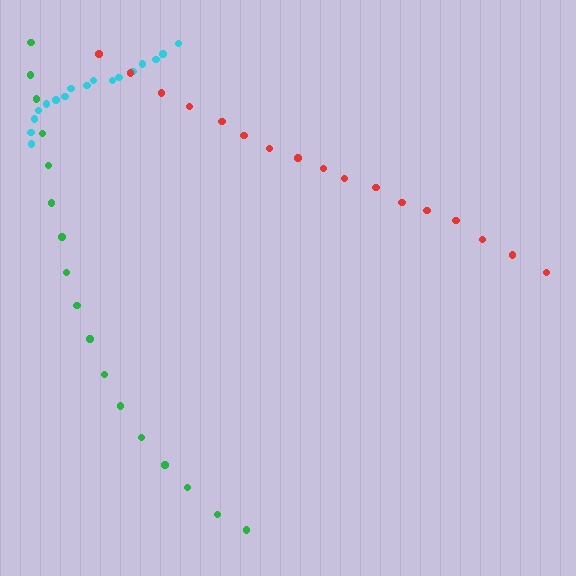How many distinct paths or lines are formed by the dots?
There are 3 distinct paths.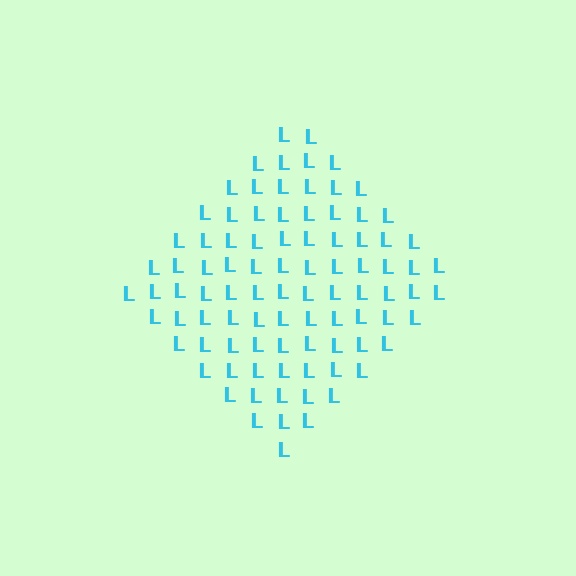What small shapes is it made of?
It is made of small letter L's.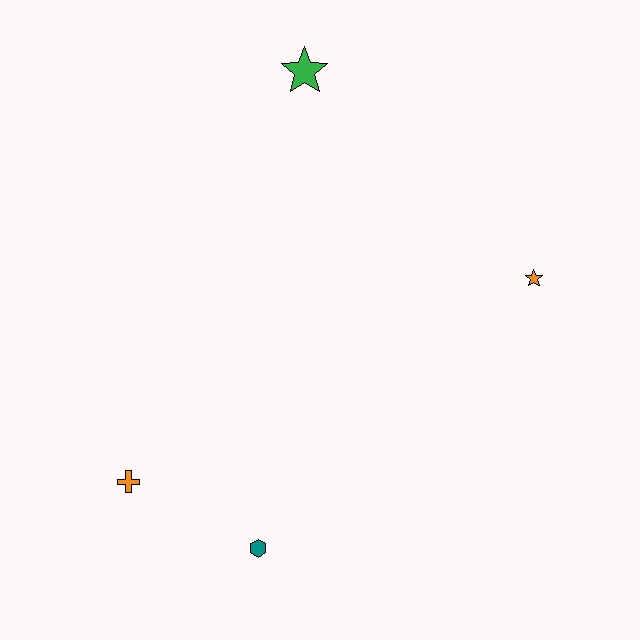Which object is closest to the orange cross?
The teal hexagon is closest to the orange cross.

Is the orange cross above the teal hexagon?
Yes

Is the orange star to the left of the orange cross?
No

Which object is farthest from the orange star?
The orange cross is farthest from the orange star.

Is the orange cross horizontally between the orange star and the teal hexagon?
No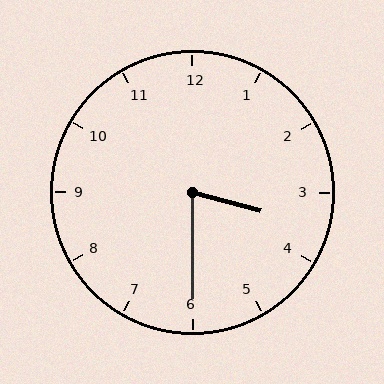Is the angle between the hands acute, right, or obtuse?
It is acute.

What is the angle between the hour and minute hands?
Approximately 75 degrees.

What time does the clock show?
3:30.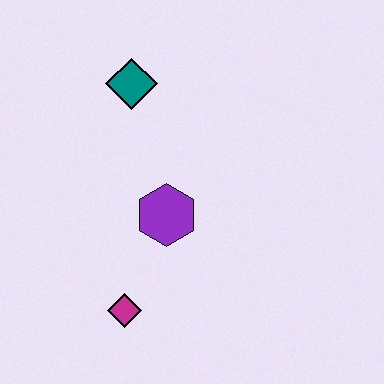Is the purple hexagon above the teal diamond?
No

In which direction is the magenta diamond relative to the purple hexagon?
The magenta diamond is below the purple hexagon.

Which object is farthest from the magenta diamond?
The teal diamond is farthest from the magenta diamond.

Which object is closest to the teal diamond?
The purple hexagon is closest to the teal diamond.